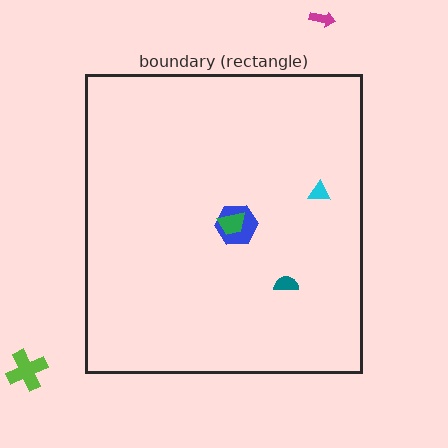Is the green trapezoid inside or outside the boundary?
Inside.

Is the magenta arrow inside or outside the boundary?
Outside.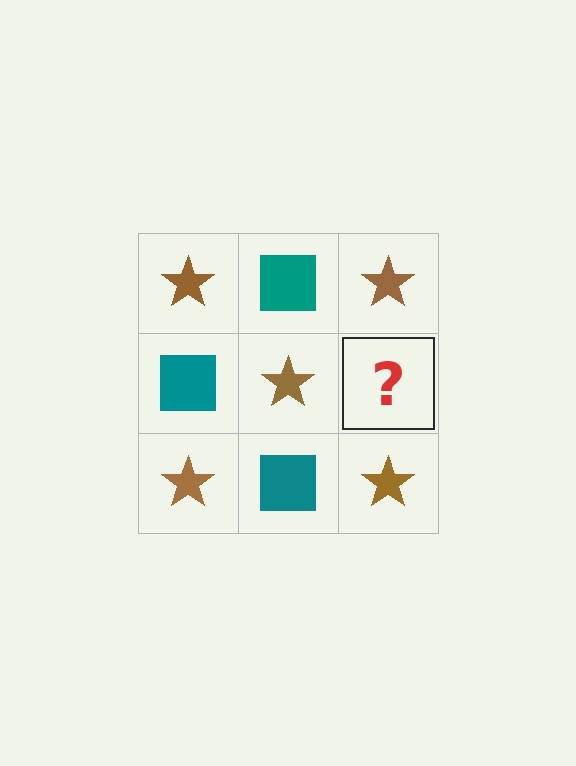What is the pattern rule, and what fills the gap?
The rule is that it alternates brown star and teal square in a checkerboard pattern. The gap should be filled with a teal square.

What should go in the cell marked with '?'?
The missing cell should contain a teal square.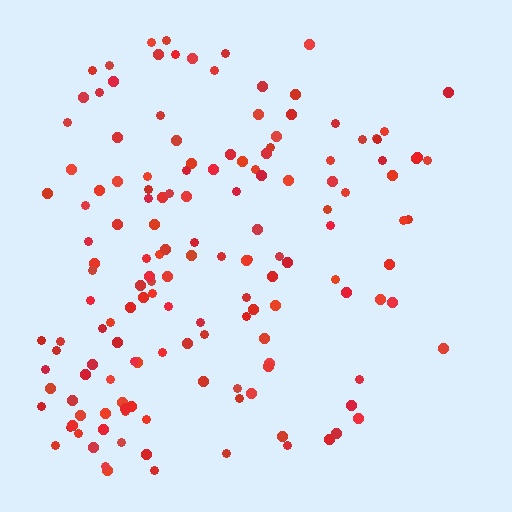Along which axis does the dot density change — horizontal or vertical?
Horizontal.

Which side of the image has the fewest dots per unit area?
The right.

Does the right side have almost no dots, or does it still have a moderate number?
Still a moderate number, just noticeably fewer than the left.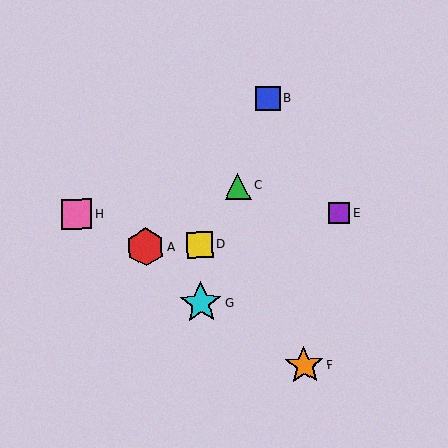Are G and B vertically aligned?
No, G is at x≈201 and B is at x≈268.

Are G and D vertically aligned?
Yes, both are at x≈201.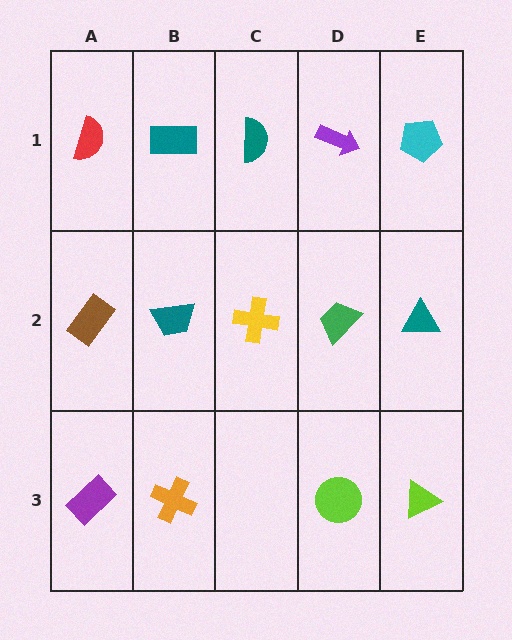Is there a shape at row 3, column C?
No, that cell is empty.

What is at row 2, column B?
A teal trapezoid.